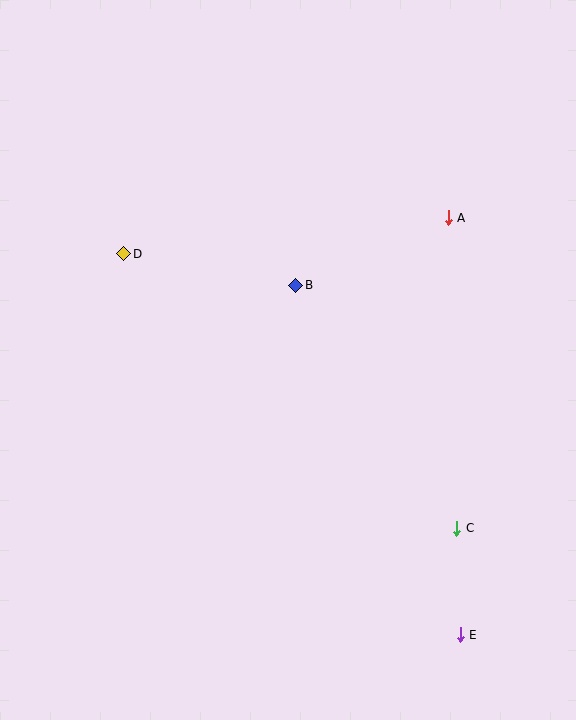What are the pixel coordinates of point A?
Point A is at (448, 218).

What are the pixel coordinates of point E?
Point E is at (460, 635).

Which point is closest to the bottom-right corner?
Point E is closest to the bottom-right corner.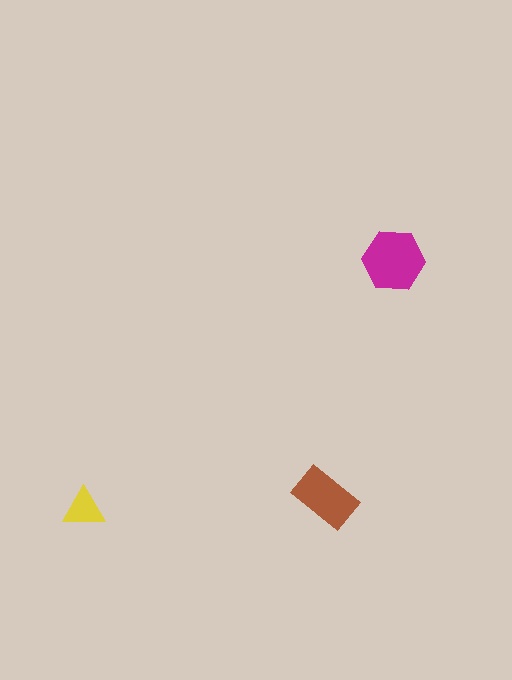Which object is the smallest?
The yellow triangle.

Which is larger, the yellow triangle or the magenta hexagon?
The magenta hexagon.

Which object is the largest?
The magenta hexagon.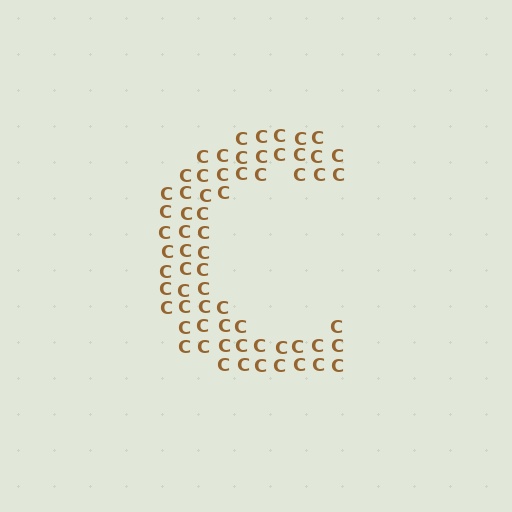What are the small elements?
The small elements are letter C's.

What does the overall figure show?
The overall figure shows the letter C.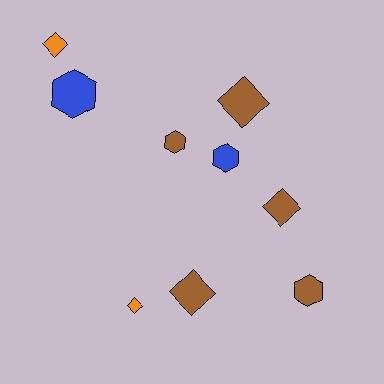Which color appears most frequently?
Brown, with 5 objects.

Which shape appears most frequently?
Diamond, with 5 objects.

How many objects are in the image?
There are 9 objects.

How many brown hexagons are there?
There are 2 brown hexagons.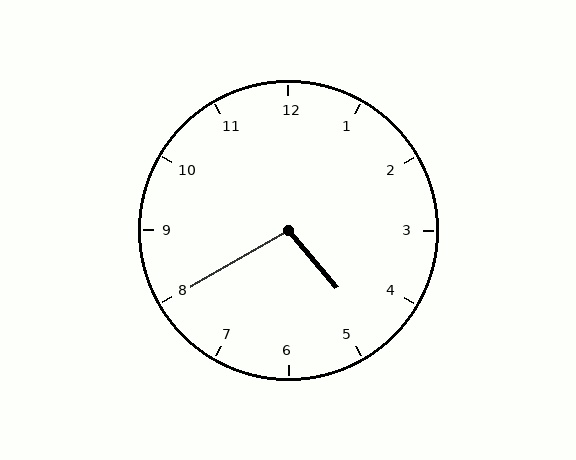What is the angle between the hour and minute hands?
Approximately 100 degrees.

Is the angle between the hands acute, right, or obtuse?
It is obtuse.